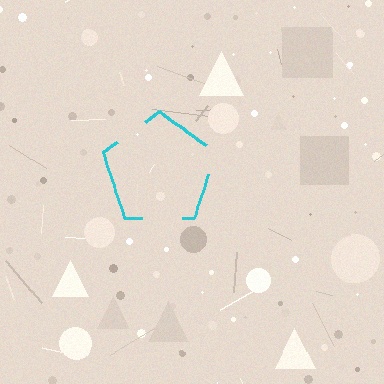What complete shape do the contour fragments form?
The contour fragments form a pentagon.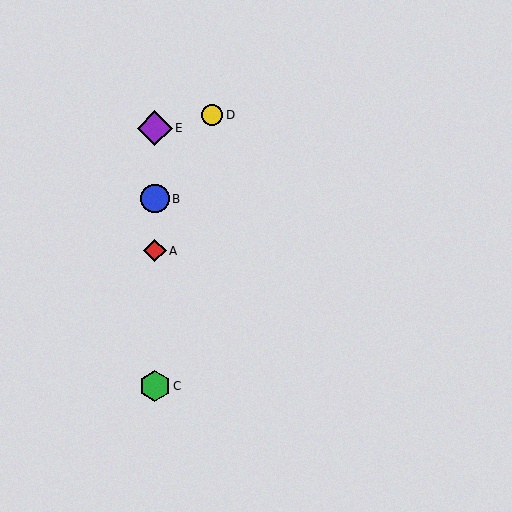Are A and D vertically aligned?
No, A is at x≈155 and D is at x≈212.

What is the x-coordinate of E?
Object E is at x≈155.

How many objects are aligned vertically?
4 objects (A, B, C, E) are aligned vertically.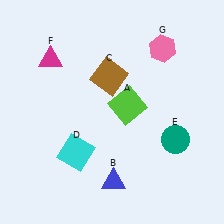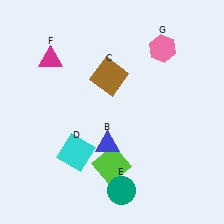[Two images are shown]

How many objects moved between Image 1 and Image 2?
3 objects moved between the two images.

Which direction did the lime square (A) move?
The lime square (A) moved down.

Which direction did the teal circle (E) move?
The teal circle (E) moved left.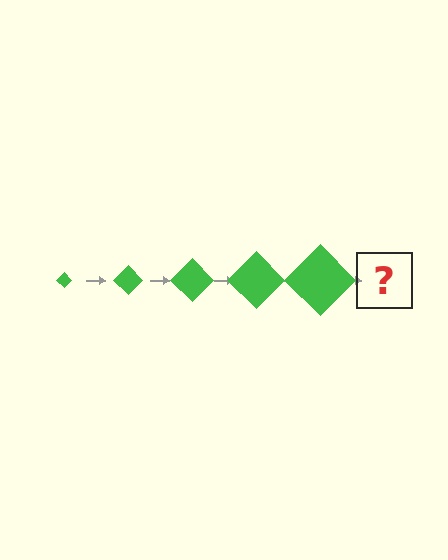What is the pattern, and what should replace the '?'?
The pattern is that the diamond gets progressively larger each step. The '?' should be a green diamond, larger than the previous one.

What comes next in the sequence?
The next element should be a green diamond, larger than the previous one.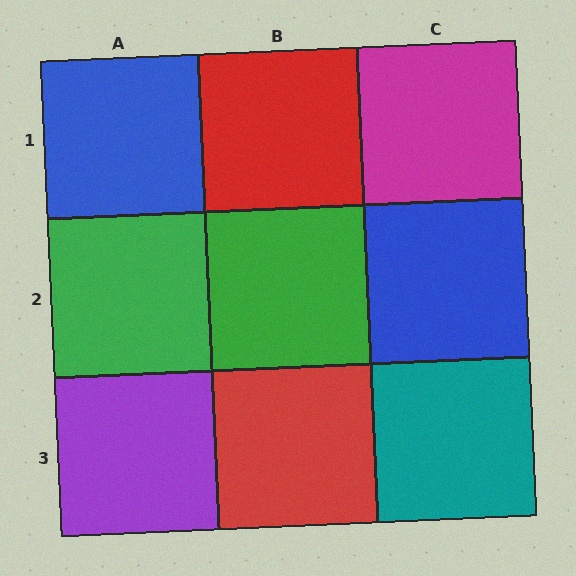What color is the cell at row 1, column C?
Magenta.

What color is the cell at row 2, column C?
Blue.